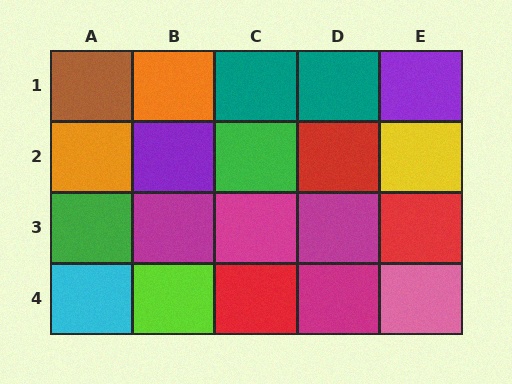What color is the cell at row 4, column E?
Pink.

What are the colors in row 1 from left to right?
Brown, orange, teal, teal, purple.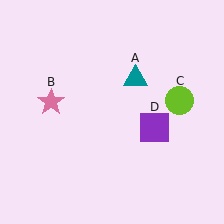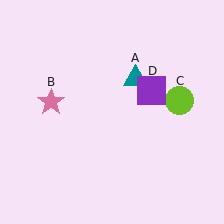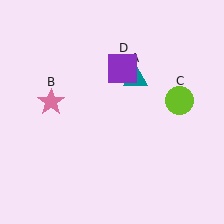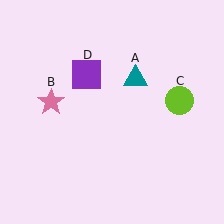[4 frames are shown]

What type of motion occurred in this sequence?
The purple square (object D) rotated counterclockwise around the center of the scene.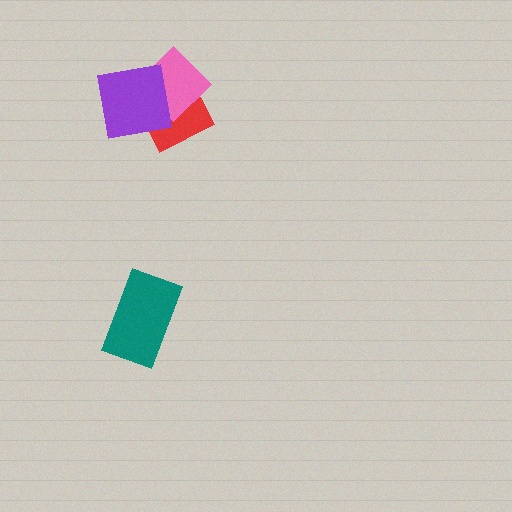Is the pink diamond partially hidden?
Yes, it is partially covered by another shape.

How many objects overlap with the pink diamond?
2 objects overlap with the pink diamond.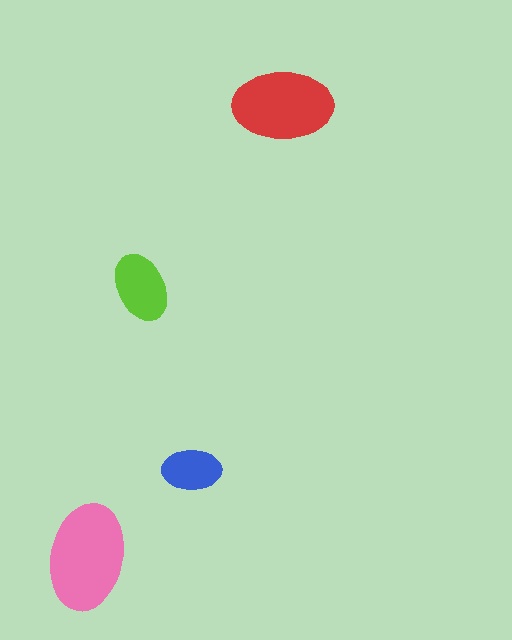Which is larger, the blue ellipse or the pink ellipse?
The pink one.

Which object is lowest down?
The pink ellipse is bottommost.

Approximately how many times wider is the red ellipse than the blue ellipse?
About 1.5 times wider.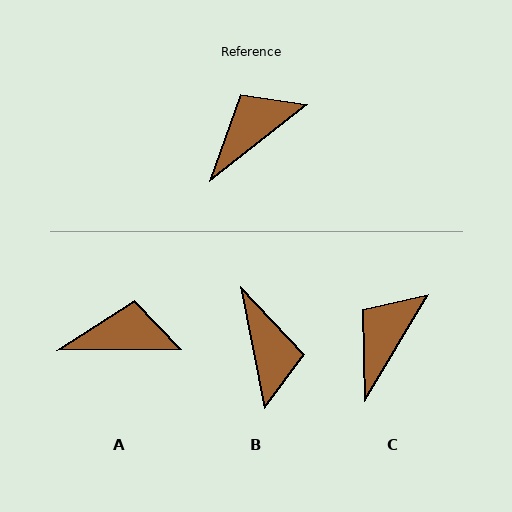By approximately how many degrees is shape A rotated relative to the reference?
Approximately 38 degrees clockwise.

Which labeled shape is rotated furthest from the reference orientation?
B, about 117 degrees away.